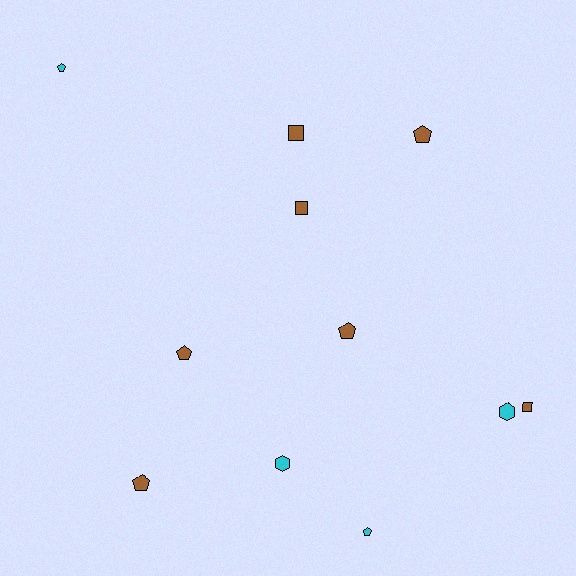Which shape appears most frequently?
Pentagon, with 6 objects.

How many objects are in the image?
There are 11 objects.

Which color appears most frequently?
Brown, with 7 objects.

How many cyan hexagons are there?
There are 2 cyan hexagons.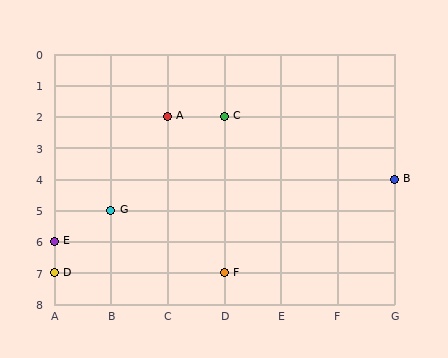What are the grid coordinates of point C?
Point C is at grid coordinates (D, 2).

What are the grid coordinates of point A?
Point A is at grid coordinates (C, 2).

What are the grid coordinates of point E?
Point E is at grid coordinates (A, 6).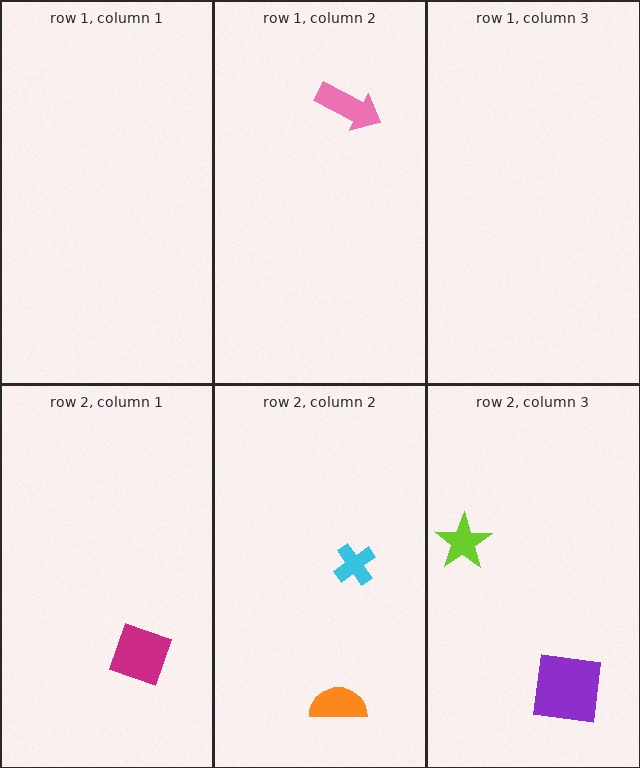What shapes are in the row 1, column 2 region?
The pink arrow.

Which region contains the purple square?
The row 2, column 3 region.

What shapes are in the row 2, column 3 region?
The lime star, the purple square.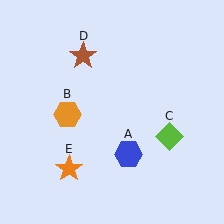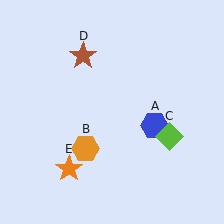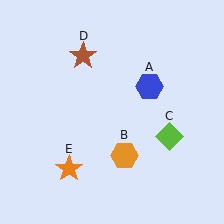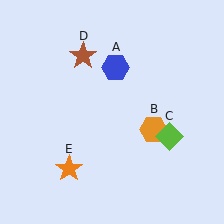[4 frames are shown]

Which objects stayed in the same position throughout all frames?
Lime diamond (object C) and brown star (object D) and orange star (object E) remained stationary.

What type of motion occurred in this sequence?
The blue hexagon (object A), orange hexagon (object B) rotated counterclockwise around the center of the scene.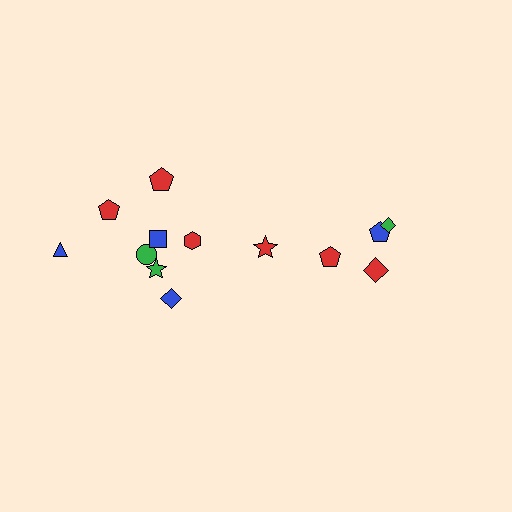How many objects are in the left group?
There are 8 objects.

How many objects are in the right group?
There are 5 objects.